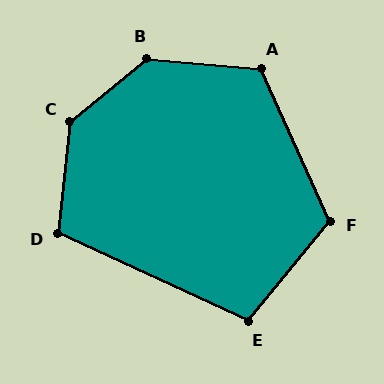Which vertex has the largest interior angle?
C, at approximately 136 degrees.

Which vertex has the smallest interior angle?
E, at approximately 105 degrees.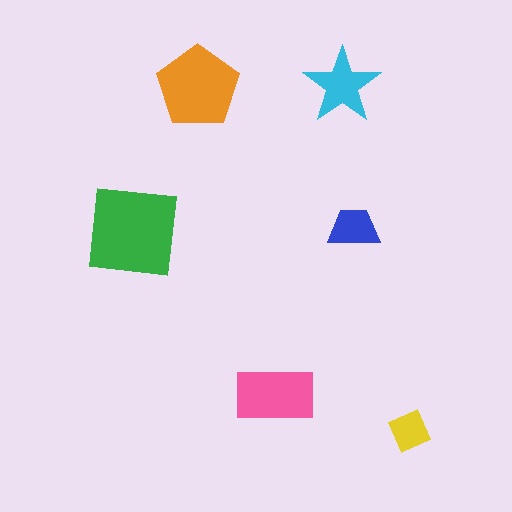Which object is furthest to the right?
The yellow diamond is rightmost.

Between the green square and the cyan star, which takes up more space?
The green square.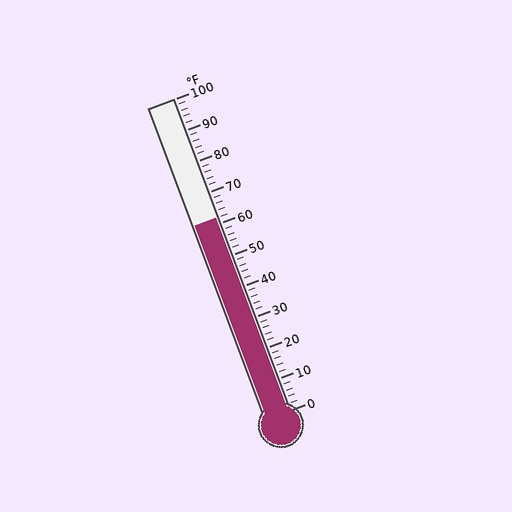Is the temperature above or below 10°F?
The temperature is above 10°F.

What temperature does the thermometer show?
The thermometer shows approximately 62°F.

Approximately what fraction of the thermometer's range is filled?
The thermometer is filled to approximately 60% of its range.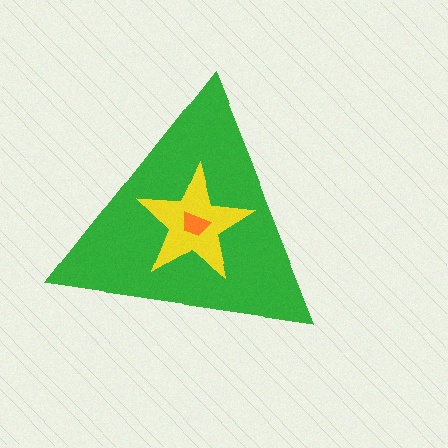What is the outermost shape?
The green triangle.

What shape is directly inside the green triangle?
The yellow star.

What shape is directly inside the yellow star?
The orange trapezoid.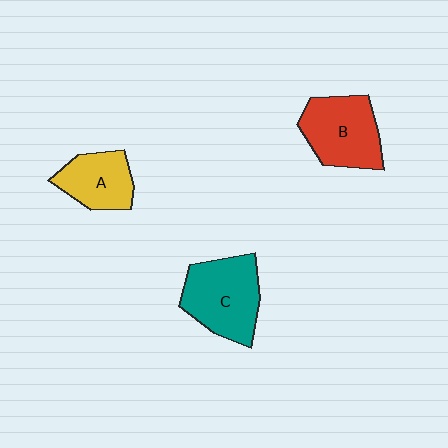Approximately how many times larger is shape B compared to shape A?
Approximately 1.4 times.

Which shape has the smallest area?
Shape A (yellow).